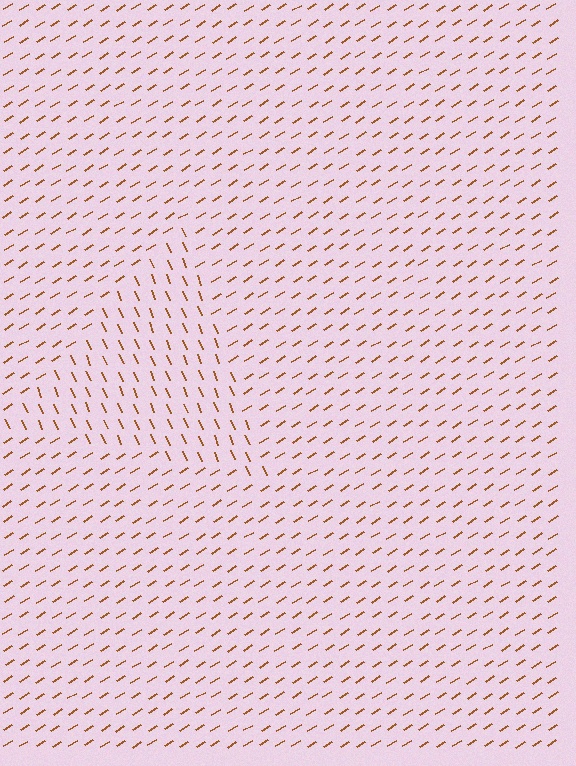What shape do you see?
I see a triangle.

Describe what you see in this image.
The image is filled with small brown line segments. A triangle region in the image has lines oriented differently from the surrounding lines, creating a visible texture boundary.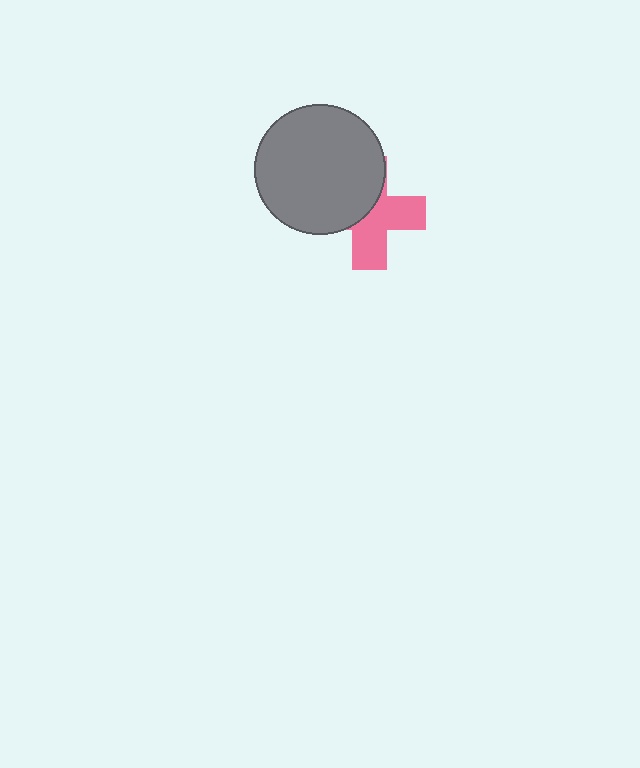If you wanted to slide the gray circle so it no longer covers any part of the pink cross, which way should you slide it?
Slide it toward the upper-left — that is the most direct way to separate the two shapes.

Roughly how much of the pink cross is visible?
About half of it is visible (roughly 52%).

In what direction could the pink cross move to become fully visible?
The pink cross could move toward the lower-right. That would shift it out from behind the gray circle entirely.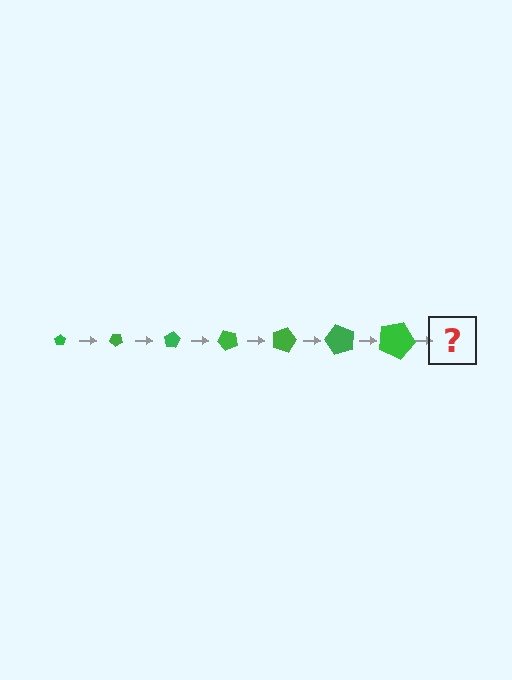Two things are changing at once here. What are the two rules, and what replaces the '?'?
The two rules are that the pentagon grows larger each step and it rotates 40 degrees each step. The '?' should be a pentagon, larger than the previous one and rotated 280 degrees from the start.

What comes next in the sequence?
The next element should be a pentagon, larger than the previous one and rotated 280 degrees from the start.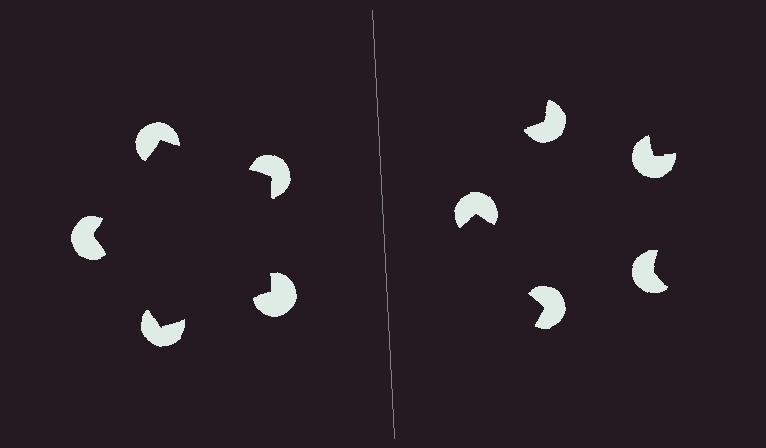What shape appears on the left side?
An illusory pentagon.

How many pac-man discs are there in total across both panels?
10 — 5 on each side.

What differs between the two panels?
The pac-man discs are positioned identically on both sides; only the wedge orientations differ. On the left they align to a pentagon; on the right they are misaligned.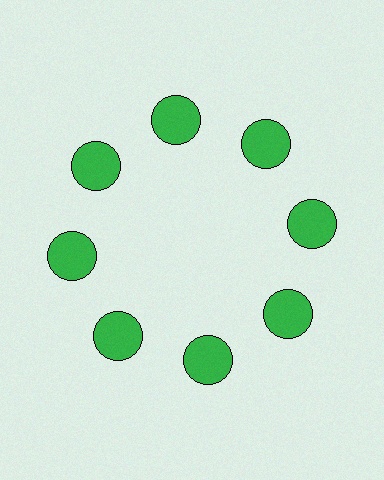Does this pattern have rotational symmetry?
Yes, this pattern has 8-fold rotational symmetry. It looks the same after rotating 45 degrees around the center.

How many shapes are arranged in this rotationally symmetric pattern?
There are 8 shapes, arranged in 8 groups of 1.